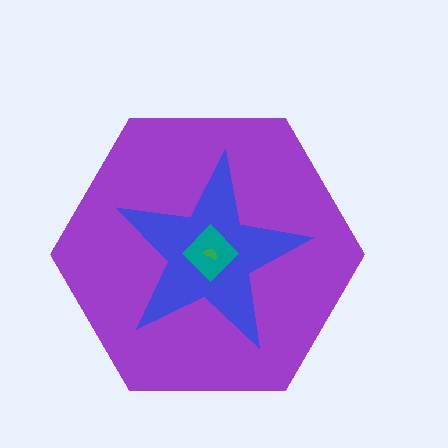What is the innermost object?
The green semicircle.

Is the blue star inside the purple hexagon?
Yes.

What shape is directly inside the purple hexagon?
The blue star.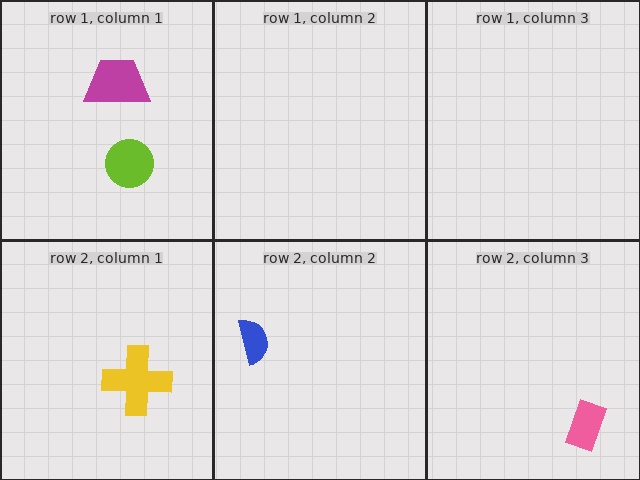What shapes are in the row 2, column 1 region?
The yellow cross.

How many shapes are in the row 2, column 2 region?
1.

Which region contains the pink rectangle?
The row 2, column 3 region.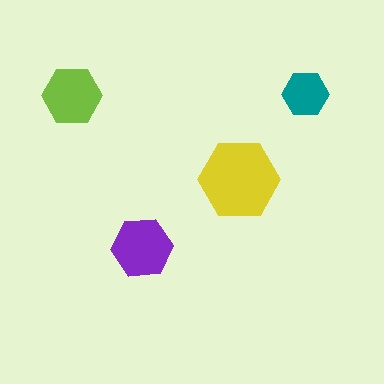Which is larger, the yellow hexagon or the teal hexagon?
The yellow one.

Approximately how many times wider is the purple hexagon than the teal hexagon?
About 1.5 times wider.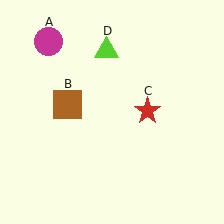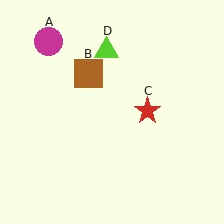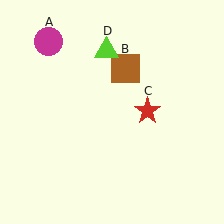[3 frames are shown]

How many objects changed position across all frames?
1 object changed position: brown square (object B).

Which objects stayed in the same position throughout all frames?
Magenta circle (object A) and red star (object C) and lime triangle (object D) remained stationary.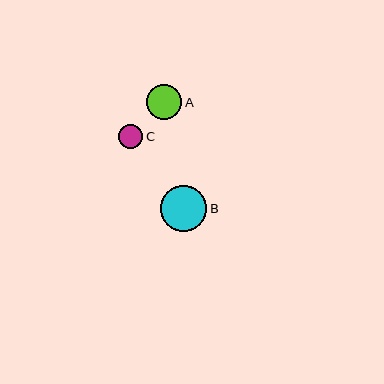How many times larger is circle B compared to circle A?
Circle B is approximately 1.3 times the size of circle A.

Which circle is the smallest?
Circle C is the smallest with a size of approximately 24 pixels.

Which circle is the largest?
Circle B is the largest with a size of approximately 46 pixels.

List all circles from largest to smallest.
From largest to smallest: B, A, C.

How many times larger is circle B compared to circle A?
Circle B is approximately 1.3 times the size of circle A.